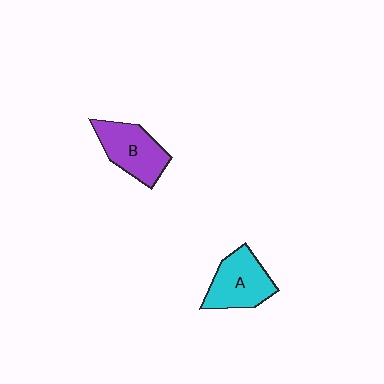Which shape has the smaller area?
Shape B (purple).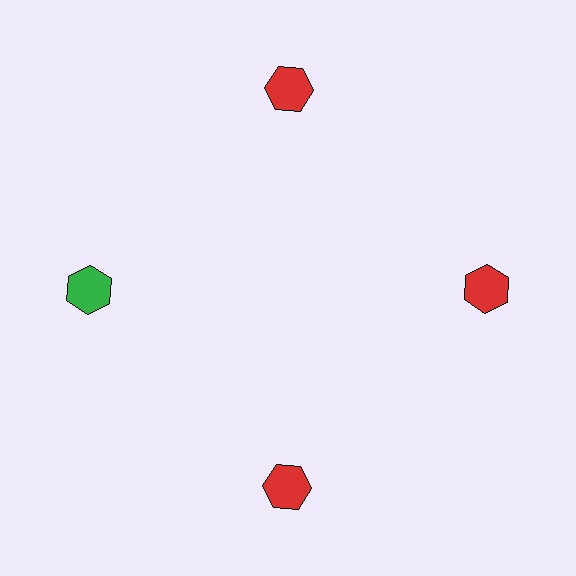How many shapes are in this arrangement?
There are 4 shapes arranged in a ring pattern.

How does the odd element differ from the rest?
It has a different color: green instead of red.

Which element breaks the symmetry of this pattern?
The green hexagon at roughly the 9 o'clock position breaks the symmetry. All other shapes are red hexagons.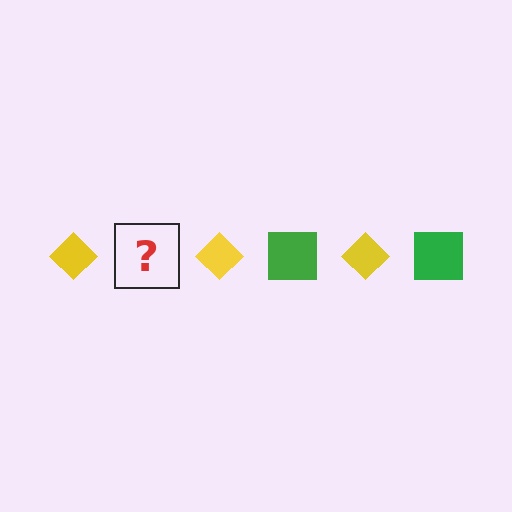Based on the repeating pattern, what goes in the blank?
The blank should be a green square.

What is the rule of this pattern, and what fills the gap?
The rule is that the pattern alternates between yellow diamond and green square. The gap should be filled with a green square.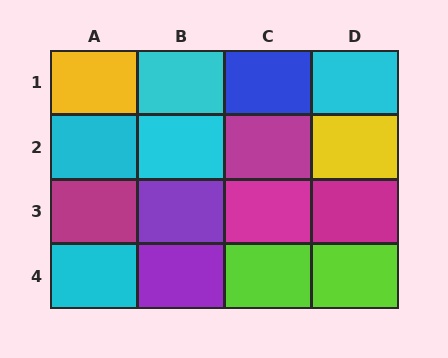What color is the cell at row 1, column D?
Cyan.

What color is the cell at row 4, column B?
Purple.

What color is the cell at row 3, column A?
Magenta.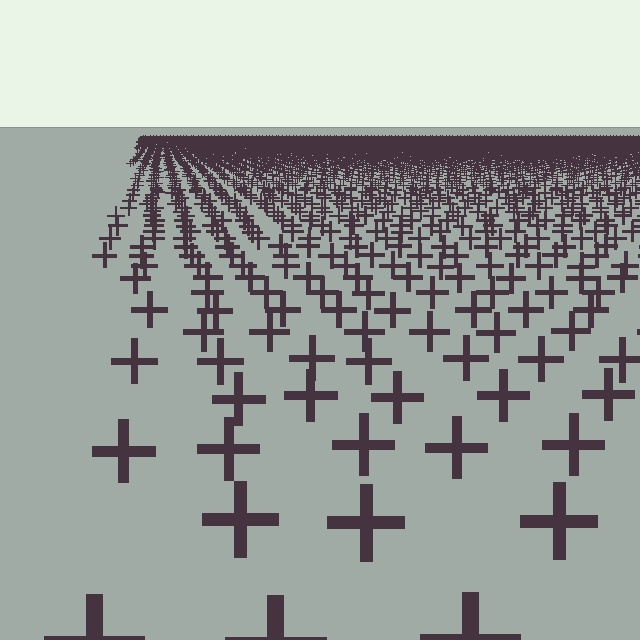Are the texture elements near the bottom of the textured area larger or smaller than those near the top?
Larger. Near the bottom, elements are closer to the viewer and appear at a bigger on-screen size.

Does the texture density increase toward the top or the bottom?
Density increases toward the top.